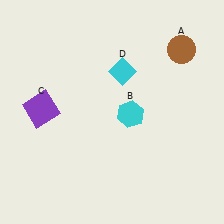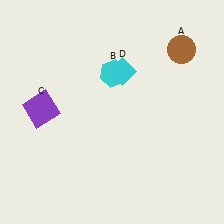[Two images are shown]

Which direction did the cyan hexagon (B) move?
The cyan hexagon (B) moved up.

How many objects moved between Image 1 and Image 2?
1 object moved between the two images.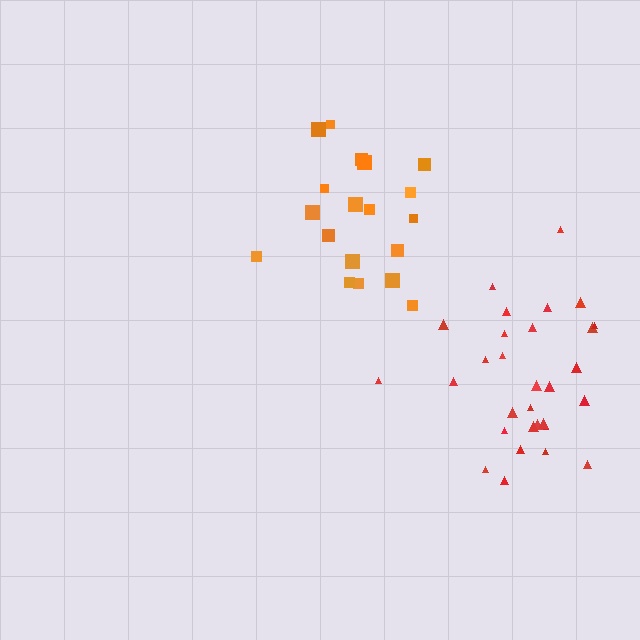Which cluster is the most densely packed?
Orange.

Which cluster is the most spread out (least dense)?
Red.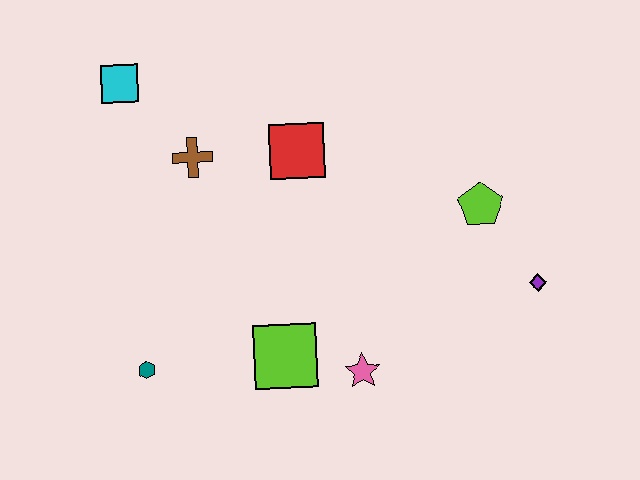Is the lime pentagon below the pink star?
No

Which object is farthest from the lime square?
The cyan square is farthest from the lime square.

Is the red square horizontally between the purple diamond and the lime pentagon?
No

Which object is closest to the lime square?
The pink star is closest to the lime square.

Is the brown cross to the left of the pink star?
Yes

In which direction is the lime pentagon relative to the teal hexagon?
The lime pentagon is to the right of the teal hexagon.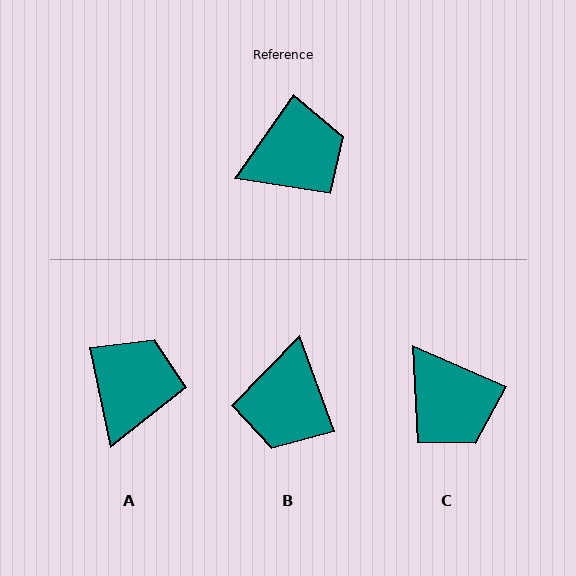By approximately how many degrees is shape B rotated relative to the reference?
Approximately 125 degrees clockwise.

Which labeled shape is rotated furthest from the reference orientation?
B, about 125 degrees away.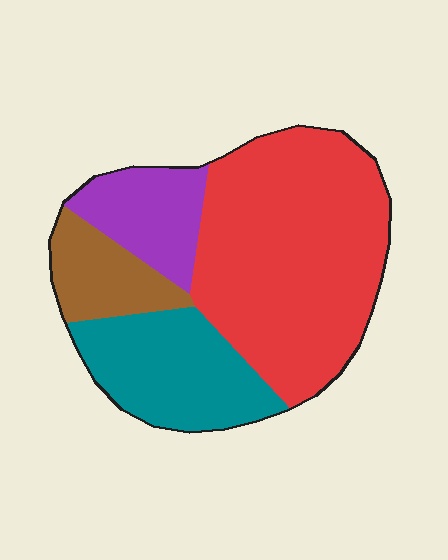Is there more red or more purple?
Red.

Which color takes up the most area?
Red, at roughly 50%.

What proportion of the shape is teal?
Teal takes up about one fifth (1/5) of the shape.